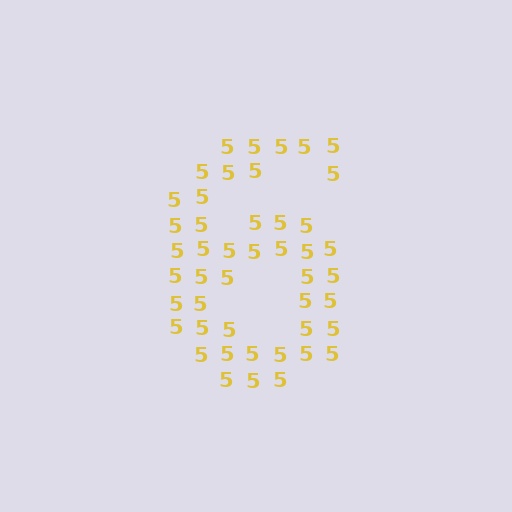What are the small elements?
The small elements are digit 5's.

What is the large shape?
The large shape is the digit 6.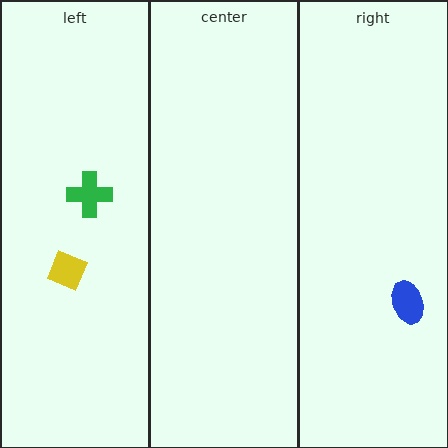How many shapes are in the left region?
2.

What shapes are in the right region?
The blue ellipse.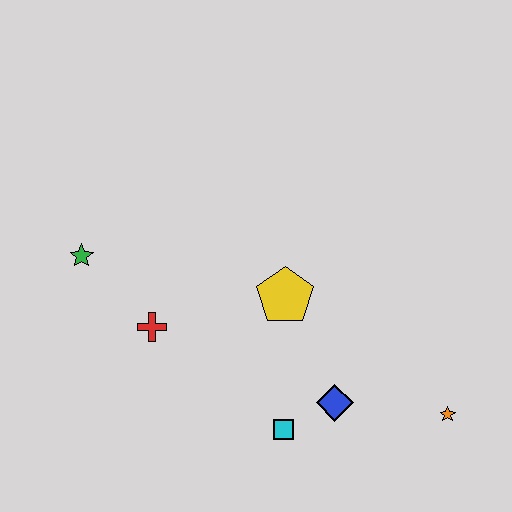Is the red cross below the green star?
Yes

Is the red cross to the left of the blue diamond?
Yes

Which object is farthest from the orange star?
The green star is farthest from the orange star.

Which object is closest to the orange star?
The blue diamond is closest to the orange star.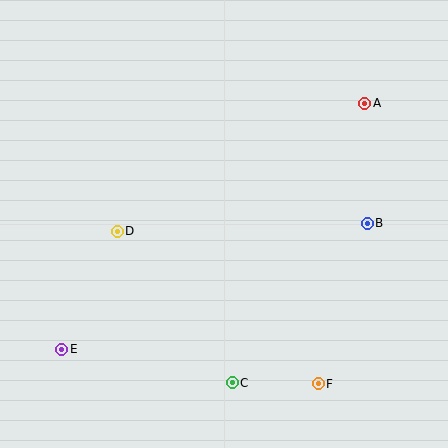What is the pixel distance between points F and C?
The distance between F and C is 86 pixels.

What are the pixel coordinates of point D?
Point D is at (117, 231).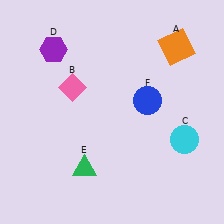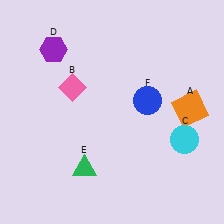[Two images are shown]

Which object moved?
The orange square (A) moved down.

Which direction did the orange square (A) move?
The orange square (A) moved down.